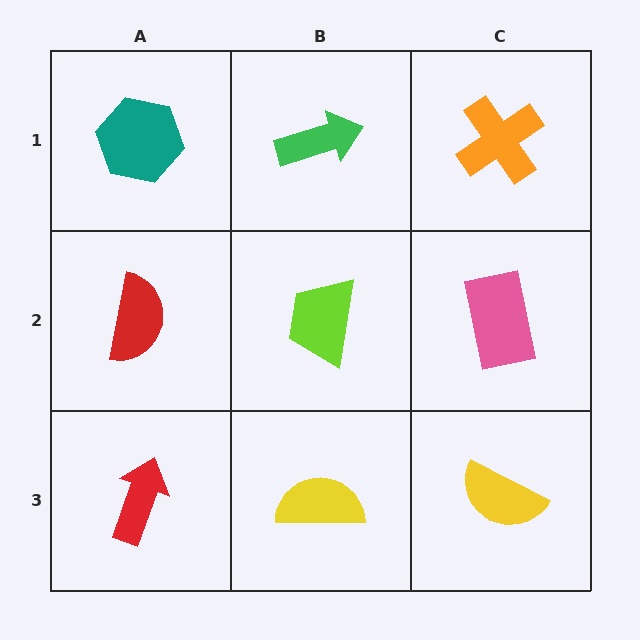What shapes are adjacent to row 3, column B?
A lime trapezoid (row 2, column B), a red arrow (row 3, column A), a yellow semicircle (row 3, column C).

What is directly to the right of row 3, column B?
A yellow semicircle.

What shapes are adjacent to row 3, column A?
A red semicircle (row 2, column A), a yellow semicircle (row 3, column B).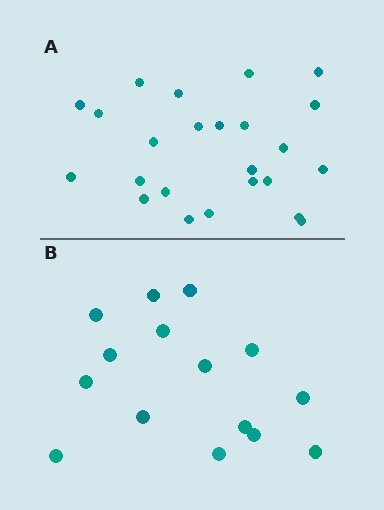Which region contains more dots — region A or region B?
Region A (the top region) has more dots.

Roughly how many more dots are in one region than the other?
Region A has roughly 8 or so more dots than region B.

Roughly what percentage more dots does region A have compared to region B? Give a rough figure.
About 60% more.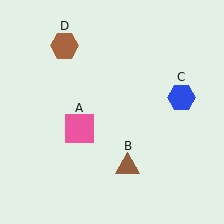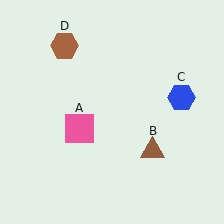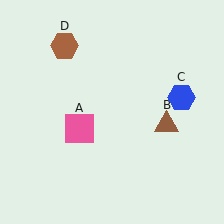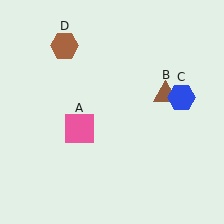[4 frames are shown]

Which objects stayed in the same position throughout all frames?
Pink square (object A) and blue hexagon (object C) and brown hexagon (object D) remained stationary.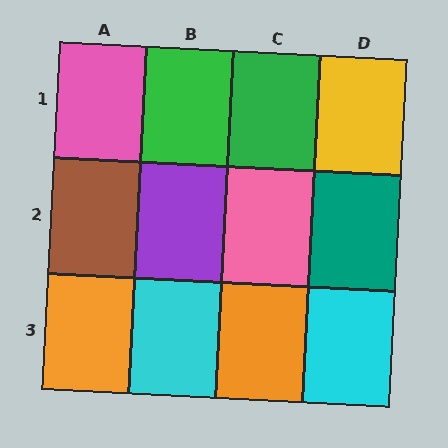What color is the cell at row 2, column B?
Purple.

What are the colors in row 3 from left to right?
Orange, cyan, orange, cyan.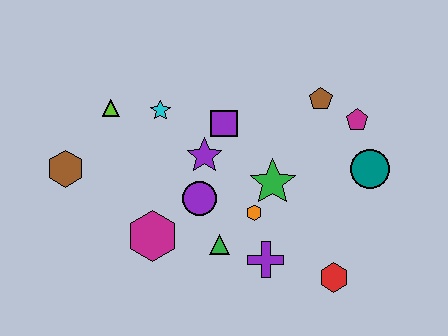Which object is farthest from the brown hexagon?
The teal circle is farthest from the brown hexagon.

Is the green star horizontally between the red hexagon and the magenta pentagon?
No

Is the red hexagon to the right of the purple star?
Yes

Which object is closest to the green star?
The orange hexagon is closest to the green star.